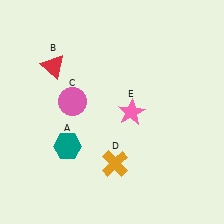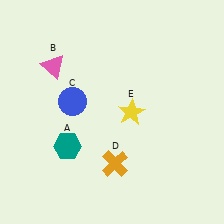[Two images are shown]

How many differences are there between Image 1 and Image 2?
There are 3 differences between the two images.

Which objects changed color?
B changed from red to pink. C changed from pink to blue. E changed from pink to yellow.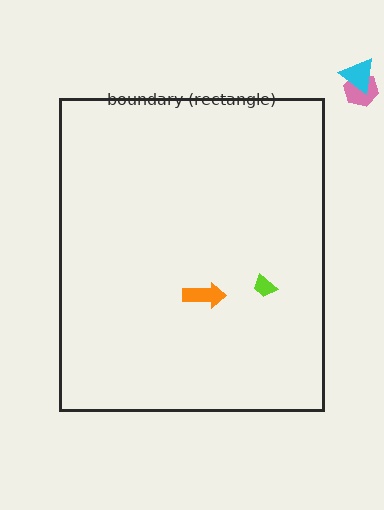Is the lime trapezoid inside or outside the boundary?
Inside.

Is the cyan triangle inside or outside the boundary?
Outside.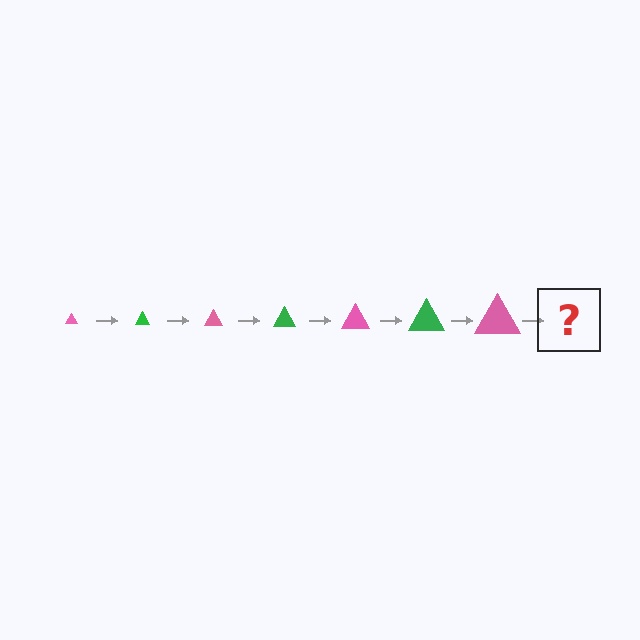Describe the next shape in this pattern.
It should be a green triangle, larger than the previous one.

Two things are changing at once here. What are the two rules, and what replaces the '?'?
The two rules are that the triangle grows larger each step and the color cycles through pink and green. The '?' should be a green triangle, larger than the previous one.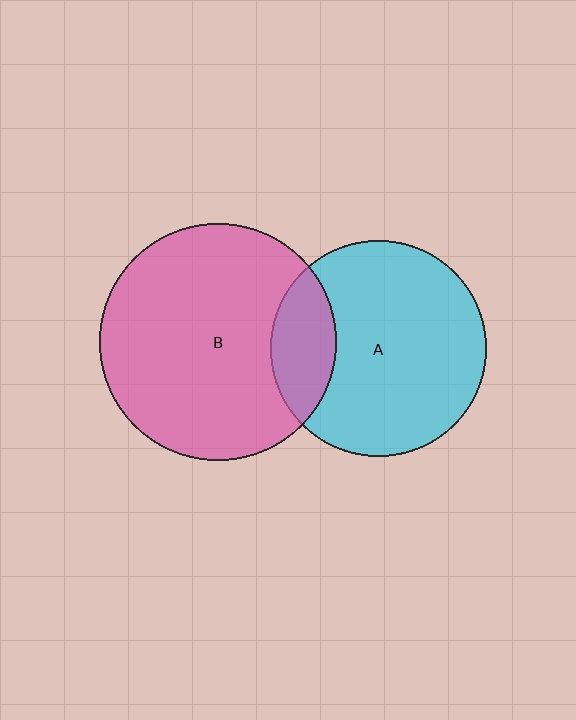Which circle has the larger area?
Circle B (pink).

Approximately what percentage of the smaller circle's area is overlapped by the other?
Approximately 20%.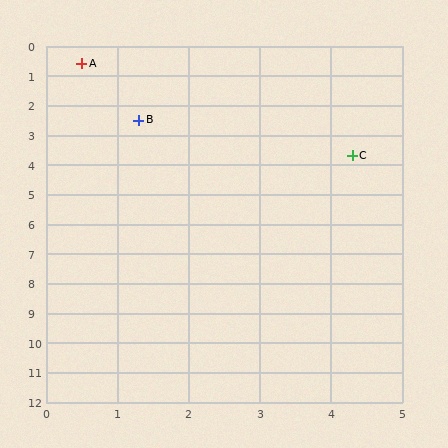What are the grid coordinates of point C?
Point C is at approximately (4.3, 3.7).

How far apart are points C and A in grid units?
Points C and A are about 4.9 grid units apart.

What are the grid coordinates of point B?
Point B is at approximately (1.3, 2.5).